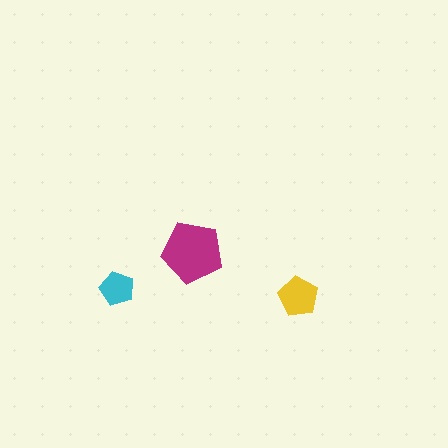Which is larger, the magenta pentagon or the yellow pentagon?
The magenta one.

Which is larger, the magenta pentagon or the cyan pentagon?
The magenta one.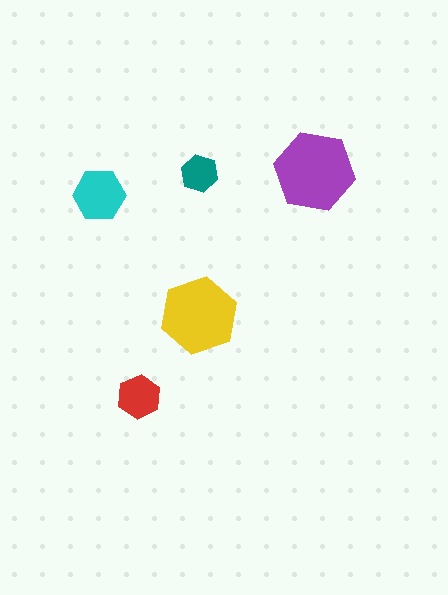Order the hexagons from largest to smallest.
the purple one, the yellow one, the cyan one, the red one, the teal one.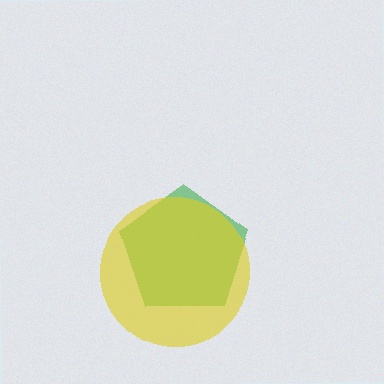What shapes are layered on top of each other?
The layered shapes are: a green pentagon, a yellow circle.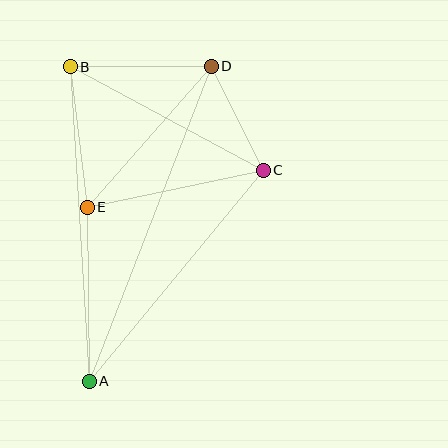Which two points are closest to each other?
Points C and D are closest to each other.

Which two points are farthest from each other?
Points A and D are farthest from each other.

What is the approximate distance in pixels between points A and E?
The distance between A and E is approximately 174 pixels.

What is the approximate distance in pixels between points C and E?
The distance between C and E is approximately 180 pixels.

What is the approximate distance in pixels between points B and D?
The distance between B and D is approximately 141 pixels.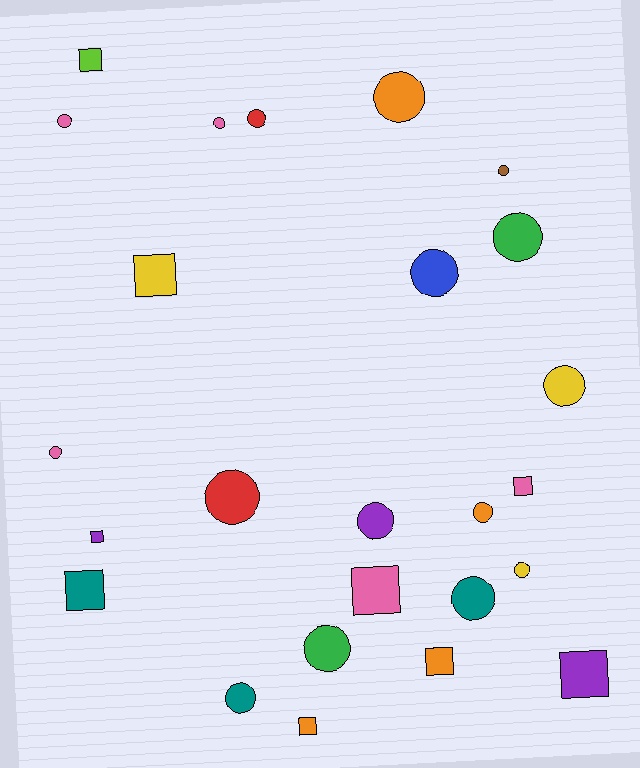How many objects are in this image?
There are 25 objects.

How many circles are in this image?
There are 16 circles.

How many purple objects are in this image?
There are 3 purple objects.